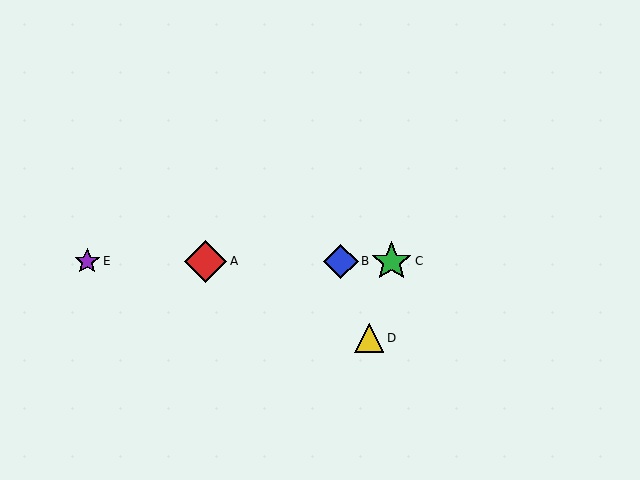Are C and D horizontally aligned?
No, C is at y≈261 and D is at y≈338.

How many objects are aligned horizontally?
4 objects (A, B, C, E) are aligned horizontally.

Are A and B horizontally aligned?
Yes, both are at y≈261.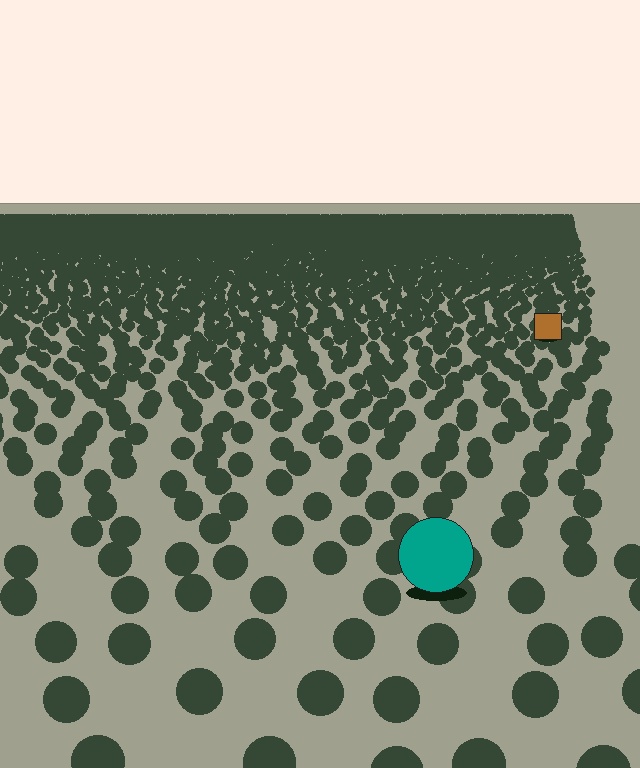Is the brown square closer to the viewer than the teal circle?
No. The teal circle is closer — you can tell from the texture gradient: the ground texture is coarser near it.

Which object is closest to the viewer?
The teal circle is closest. The texture marks near it are larger and more spread out.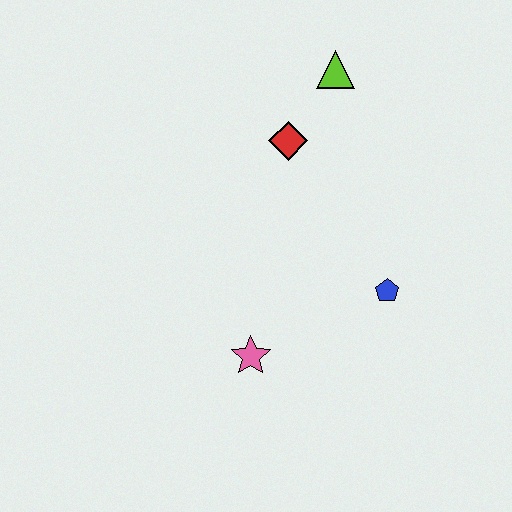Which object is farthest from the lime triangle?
The pink star is farthest from the lime triangle.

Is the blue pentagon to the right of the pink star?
Yes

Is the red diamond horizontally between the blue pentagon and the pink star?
Yes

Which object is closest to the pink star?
The blue pentagon is closest to the pink star.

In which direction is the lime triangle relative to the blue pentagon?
The lime triangle is above the blue pentagon.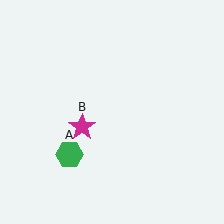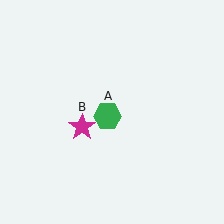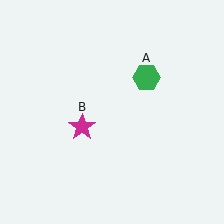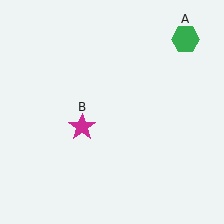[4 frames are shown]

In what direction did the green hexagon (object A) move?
The green hexagon (object A) moved up and to the right.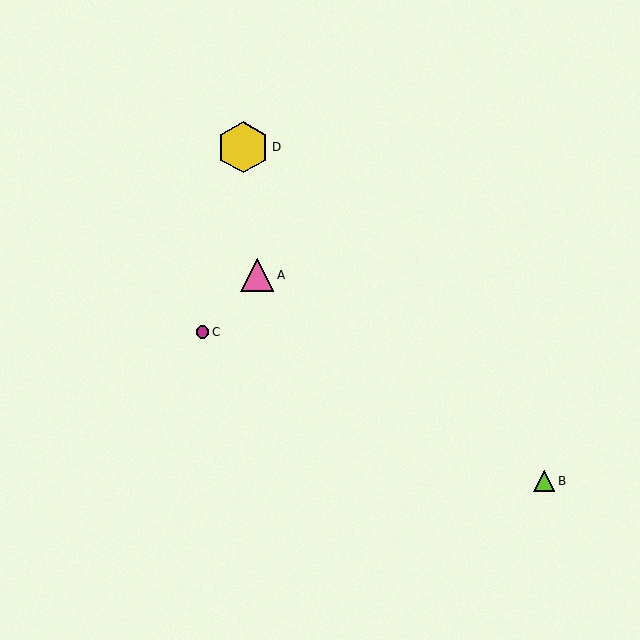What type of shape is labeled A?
Shape A is a pink triangle.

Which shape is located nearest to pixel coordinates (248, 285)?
The pink triangle (labeled A) at (257, 275) is nearest to that location.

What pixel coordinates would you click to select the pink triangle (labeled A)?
Click at (257, 275) to select the pink triangle A.